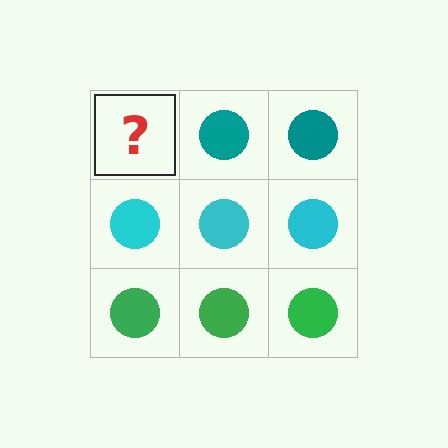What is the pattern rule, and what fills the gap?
The rule is that each row has a consistent color. The gap should be filled with a teal circle.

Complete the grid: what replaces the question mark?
The question mark should be replaced with a teal circle.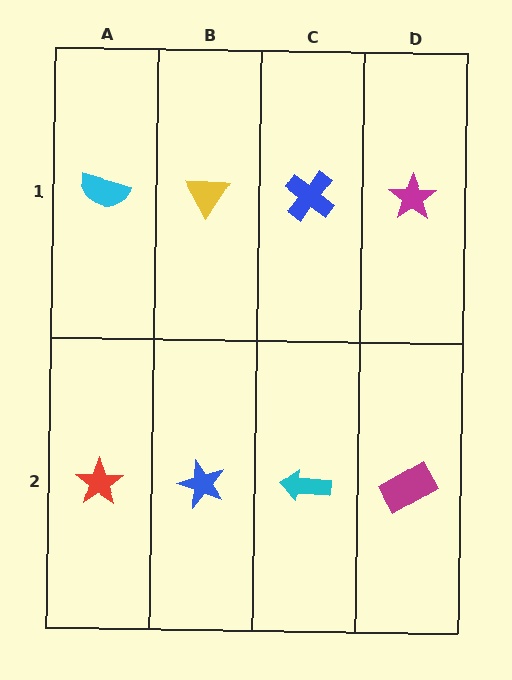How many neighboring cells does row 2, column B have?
3.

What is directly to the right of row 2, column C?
A magenta rectangle.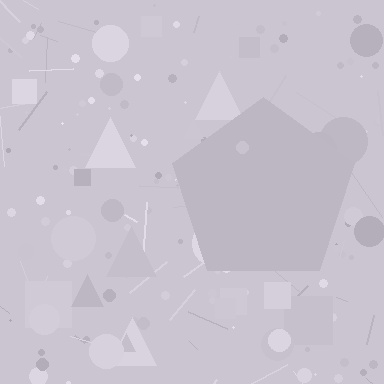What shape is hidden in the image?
A pentagon is hidden in the image.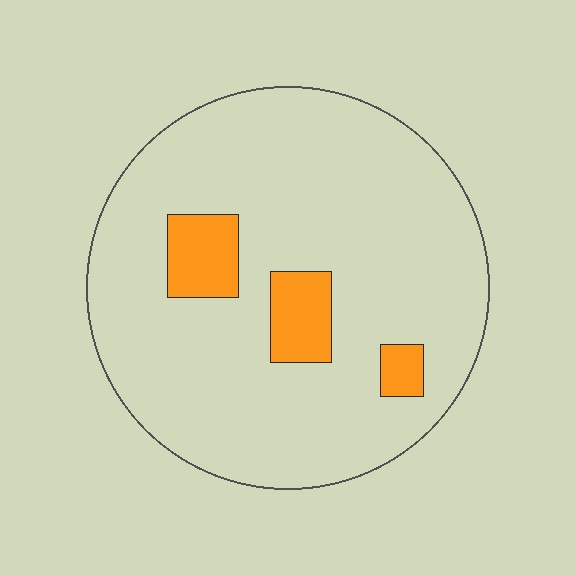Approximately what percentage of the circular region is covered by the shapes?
Approximately 10%.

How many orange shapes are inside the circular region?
3.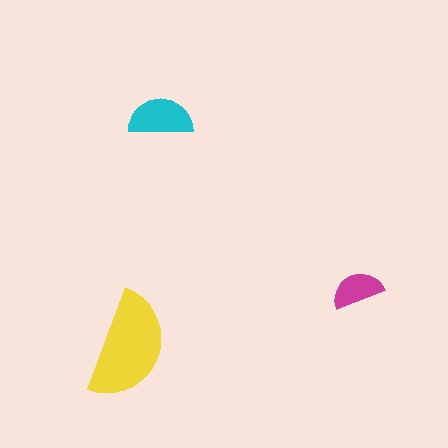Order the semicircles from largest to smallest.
the yellow one, the cyan one, the magenta one.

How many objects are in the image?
There are 3 objects in the image.